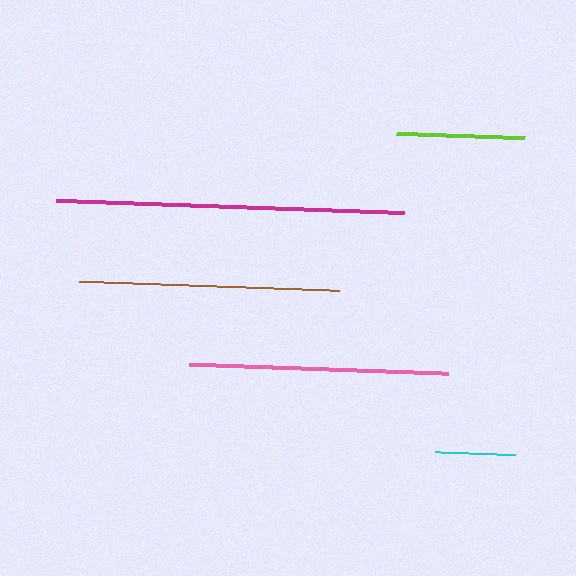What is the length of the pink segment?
The pink segment is approximately 258 pixels long.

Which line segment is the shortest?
The cyan line is the shortest at approximately 80 pixels.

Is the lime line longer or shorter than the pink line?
The pink line is longer than the lime line.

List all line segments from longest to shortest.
From longest to shortest: magenta, brown, pink, lime, cyan.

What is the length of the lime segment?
The lime segment is approximately 129 pixels long.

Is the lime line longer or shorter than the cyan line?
The lime line is longer than the cyan line.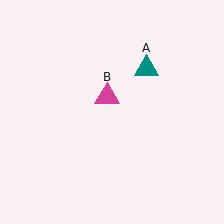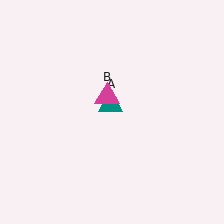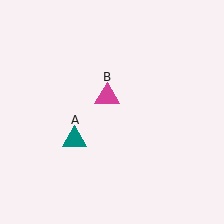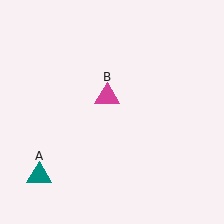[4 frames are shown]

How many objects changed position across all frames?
1 object changed position: teal triangle (object A).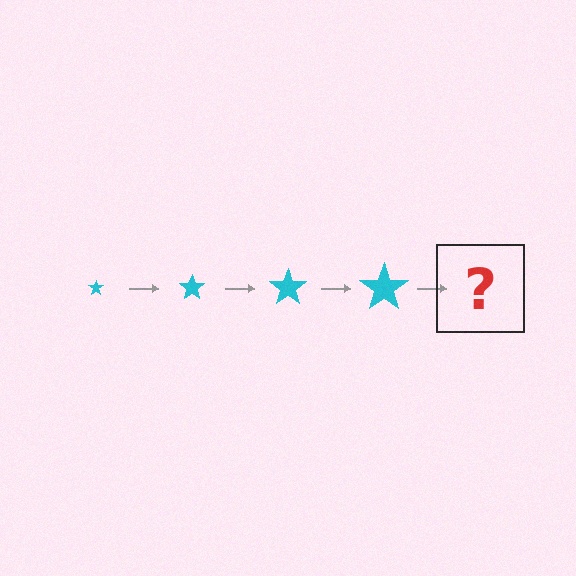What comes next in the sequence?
The next element should be a cyan star, larger than the previous one.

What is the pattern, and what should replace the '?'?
The pattern is that the star gets progressively larger each step. The '?' should be a cyan star, larger than the previous one.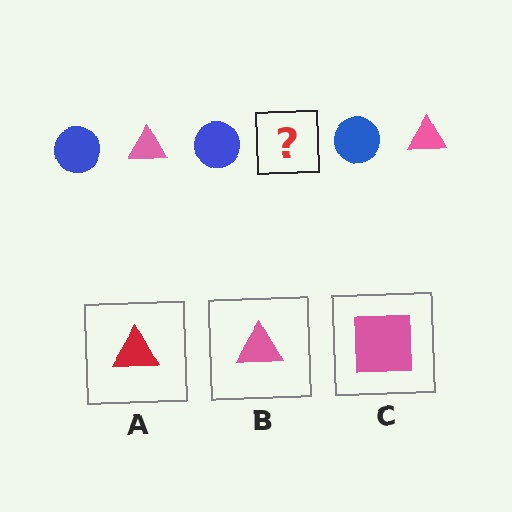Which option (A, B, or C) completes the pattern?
B.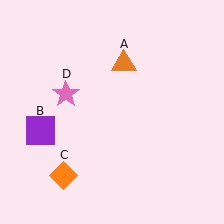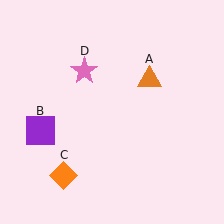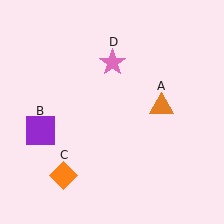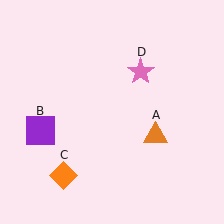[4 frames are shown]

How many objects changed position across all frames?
2 objects changed position: orange triangle (object A), pink star (object D).